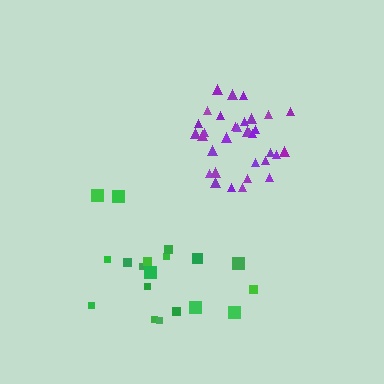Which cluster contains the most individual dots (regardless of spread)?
Purple (33).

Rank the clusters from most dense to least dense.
purple, green.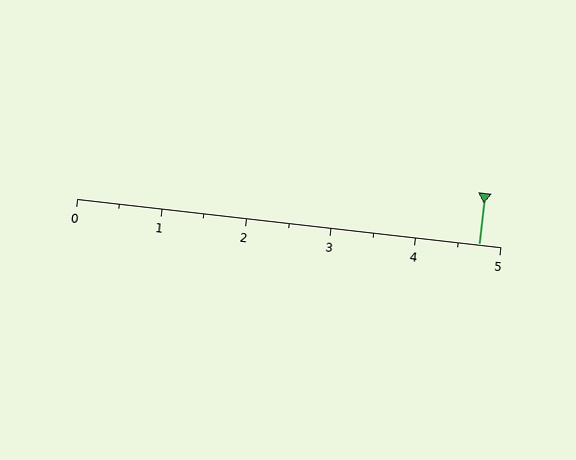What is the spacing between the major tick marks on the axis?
The major ticks are spaced 1 apart.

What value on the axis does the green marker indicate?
The marker indicates approximately 4.8.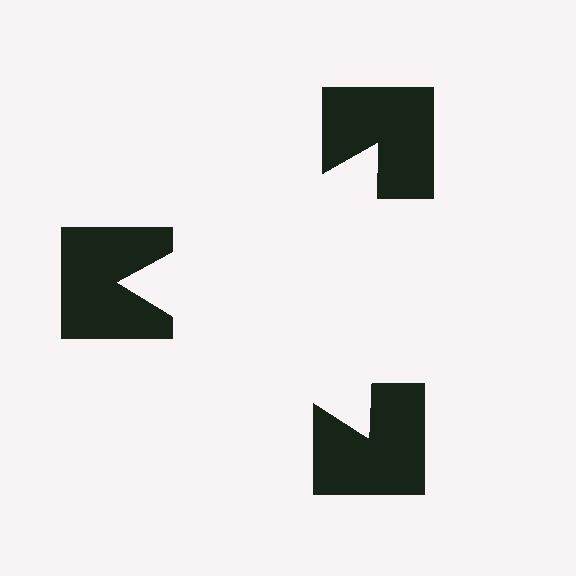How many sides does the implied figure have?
3 sides.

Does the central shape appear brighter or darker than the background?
It typically appears slightly brighter than the background, even though no actual brightness change is drawn.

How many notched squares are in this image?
There are 3 — one at each vertex of the illusory triangle.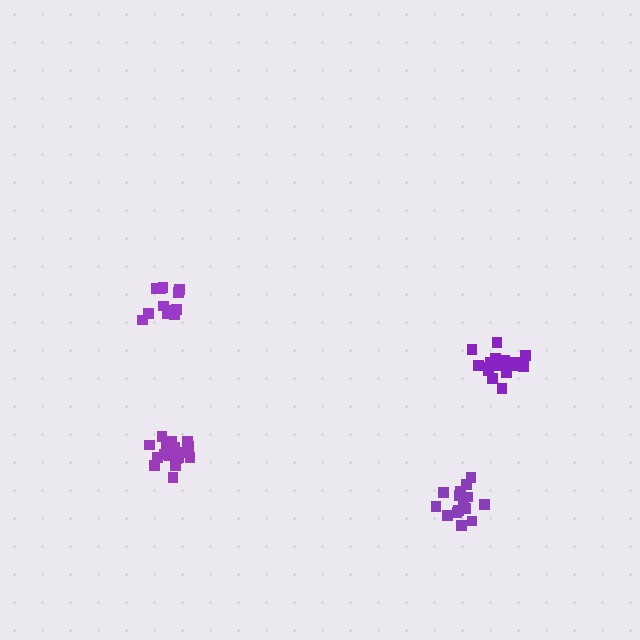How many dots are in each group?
Group 1: 19 dots, Group 2: 15 dots, Group 3: 14 dots, Group 4: 20 dots (68 total).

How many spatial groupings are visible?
There are 4 spatial groupings.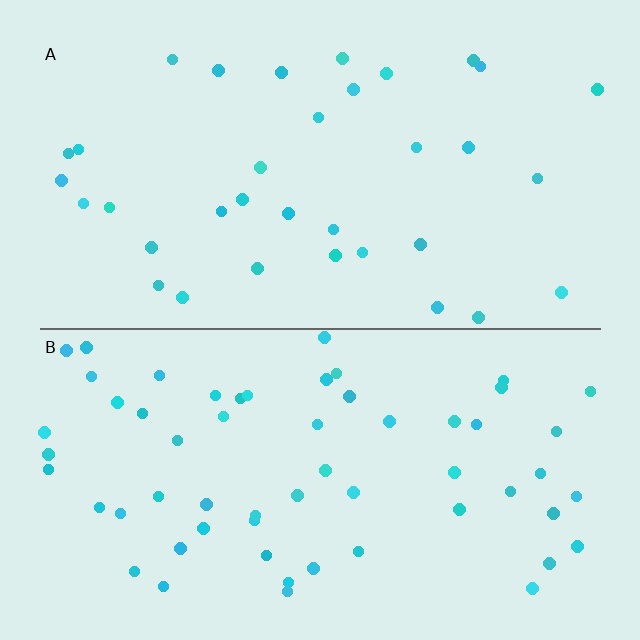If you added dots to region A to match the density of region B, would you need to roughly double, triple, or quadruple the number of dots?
Approximately double.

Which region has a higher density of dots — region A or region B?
B (the bottom).